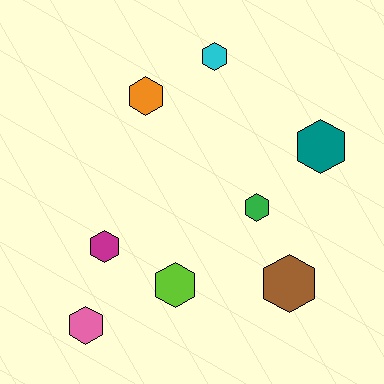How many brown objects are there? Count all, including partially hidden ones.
There is 1 brown object.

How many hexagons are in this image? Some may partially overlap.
There are 8 hexagons.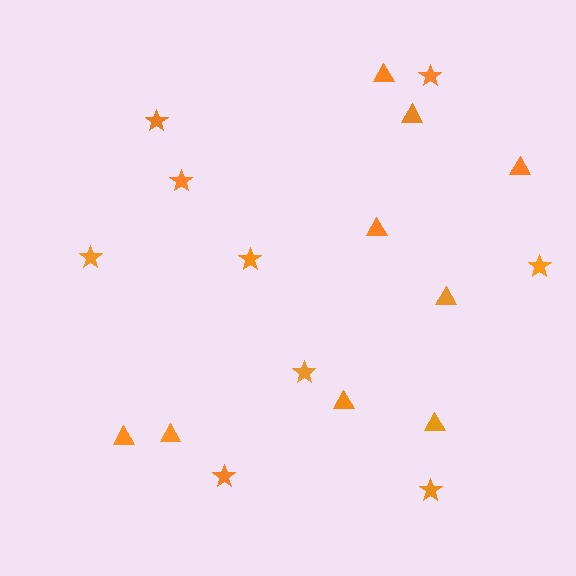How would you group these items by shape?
There are 2 groups: one group of stars (9) and one group of triangles (9).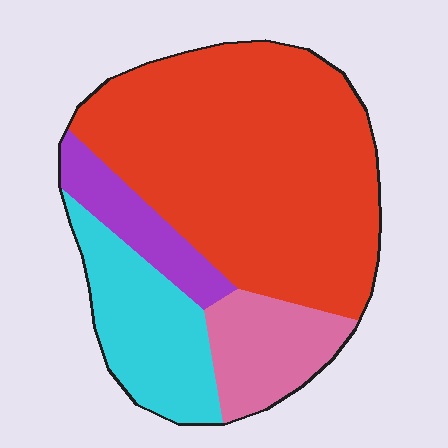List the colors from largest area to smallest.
From largest to smallest: red, cyan, pink, purple.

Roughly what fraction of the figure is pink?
Pink takes up less than a sixth of the figure.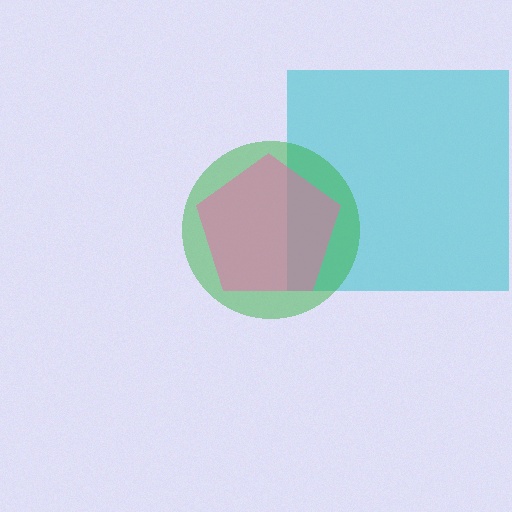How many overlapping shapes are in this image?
There are 3 overlapping shapes in the image.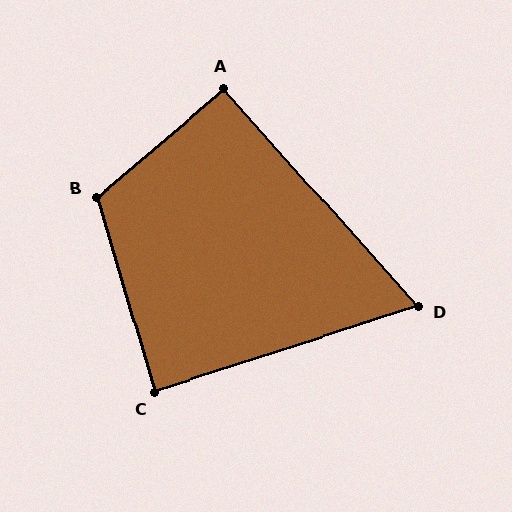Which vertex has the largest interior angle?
B, at approximately 114 degrees.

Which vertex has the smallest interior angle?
D, at approximately 66 degrees.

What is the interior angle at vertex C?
Approximately 88 degrees (approximately right).